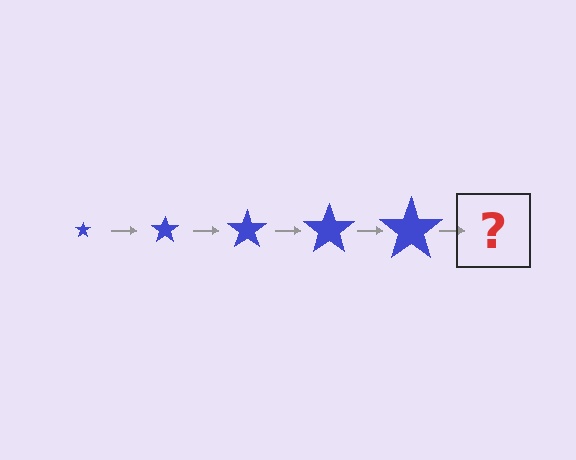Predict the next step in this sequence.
The next step is a blue star, larger than the previous one.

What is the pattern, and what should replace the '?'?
The pattern is that the star gets progressively larger each step. The '?' should be a blue star, larger than the previous one.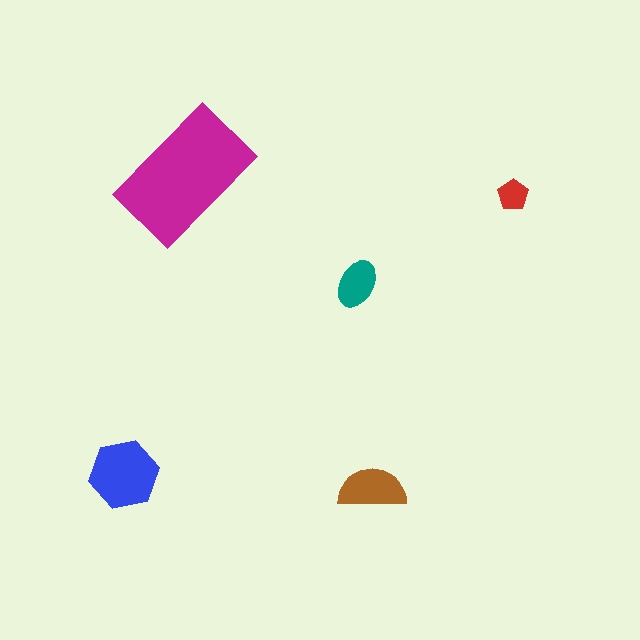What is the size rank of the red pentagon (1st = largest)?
5th.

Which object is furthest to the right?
The red pentagon is rightmost.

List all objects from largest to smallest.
The magenta rectangle, the blue hexagon, the brown semicircle, the teal ellipse, the red pentagon.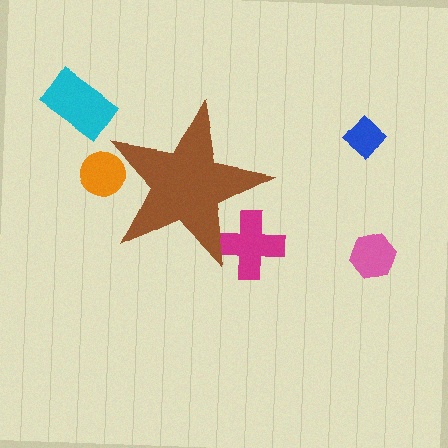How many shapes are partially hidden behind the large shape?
2 shapes are partially hidden.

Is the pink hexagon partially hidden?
No, the pink hexagon is fully visible.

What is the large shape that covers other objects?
A brown star.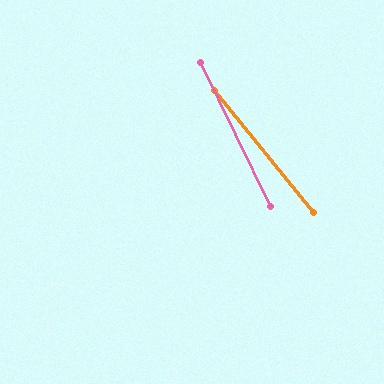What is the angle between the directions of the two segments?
Approximately 13 degrees.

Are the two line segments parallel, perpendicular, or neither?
Neither parallel nor perpendicular — they differ by about 13°.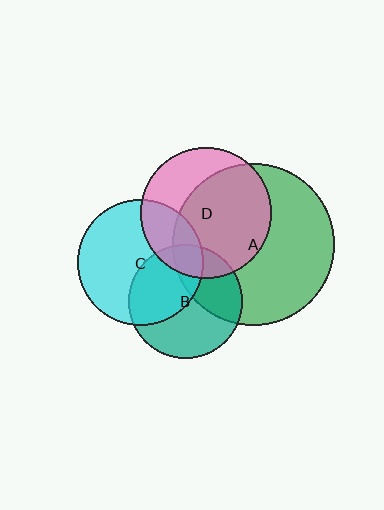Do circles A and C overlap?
Yes.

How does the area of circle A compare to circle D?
Approximately 1.5 times.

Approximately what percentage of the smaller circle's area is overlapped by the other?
Approximately 15%.